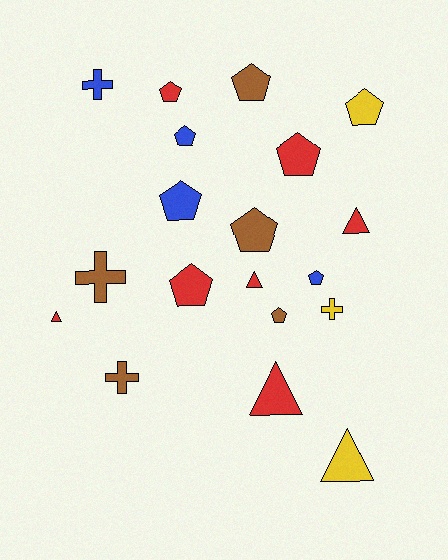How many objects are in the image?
There are 19 objects.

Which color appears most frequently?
Red, with 7 objects.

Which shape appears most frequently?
Pentagon, with 10 objects.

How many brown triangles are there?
There are no brown triangles.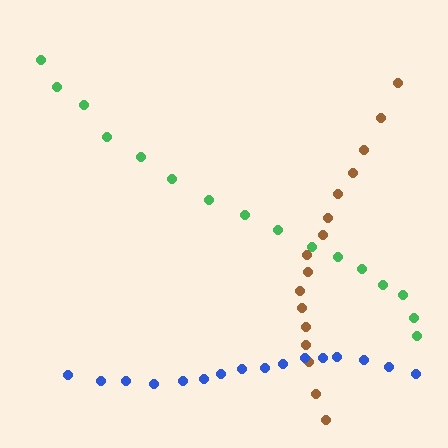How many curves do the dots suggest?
There are 3 distinct paths.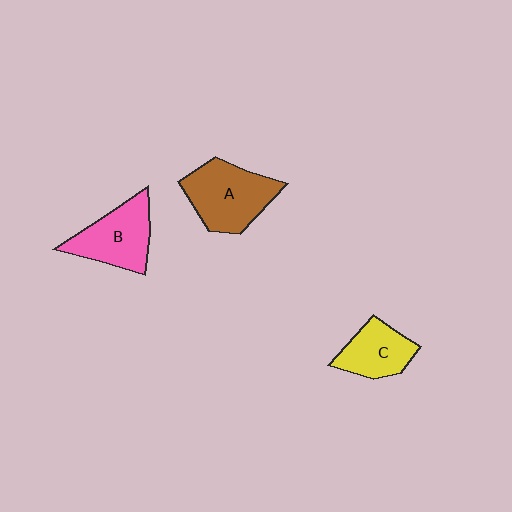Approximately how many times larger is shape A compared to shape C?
Approximately 1.5 times.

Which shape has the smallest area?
Shape C (yellow).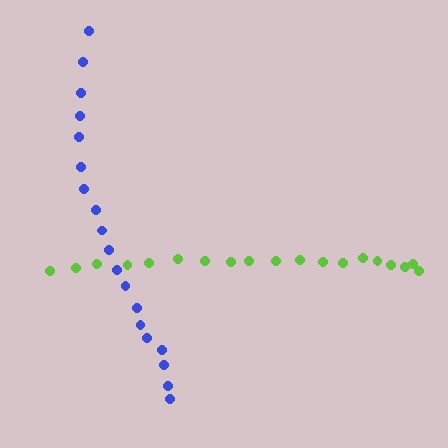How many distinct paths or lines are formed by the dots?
There are 2 distinct paths.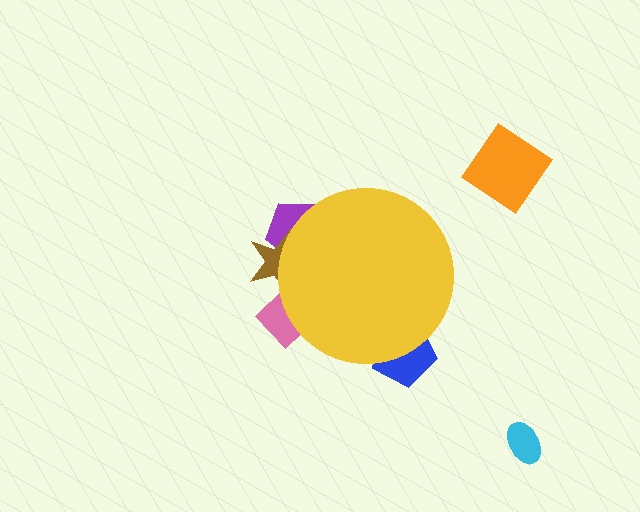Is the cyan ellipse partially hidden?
No, the cyan ellipse is fully visible.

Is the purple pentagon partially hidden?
Yes, the purple pentagon is partially hidden behind the yellow circle.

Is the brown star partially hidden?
Yes, the brown star is partially hidden behind the yellow circle.